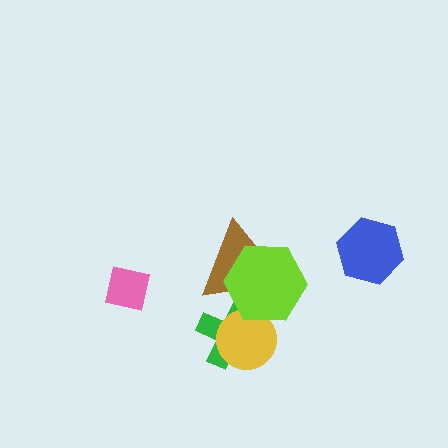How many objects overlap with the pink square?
0 objects overlap with the pink square.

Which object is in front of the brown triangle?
The lime hexagon is in front of the brown triangle.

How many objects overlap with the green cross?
3 objects overlap with the green cross.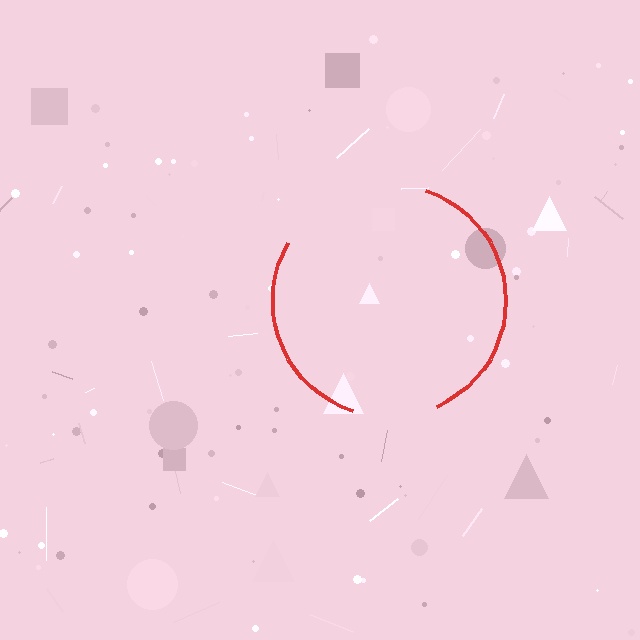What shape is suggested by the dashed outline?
The dashed outline suggests a circle.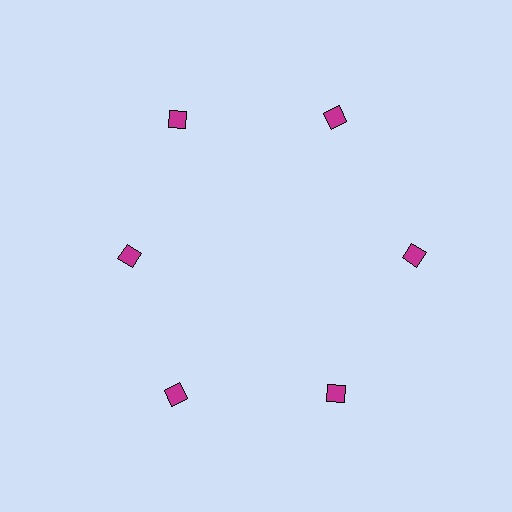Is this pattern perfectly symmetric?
No. The 6 magenta diamonds are arranged in a ring, but one element near the 9 o'clock position is pulled inward toward the center, breaking the 6-fold rotational symmetry.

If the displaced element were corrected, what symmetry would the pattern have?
It would have 6-fold rotational symmetry — the pattern would map onto itself every 60 degrees.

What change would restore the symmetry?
The symmetry would be restored by moving it outward, back onto the ring so that all 6 diamonds sit at equal angles and equal distance from the center.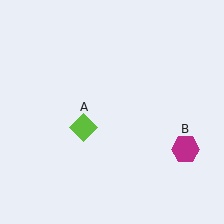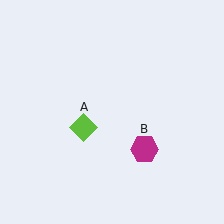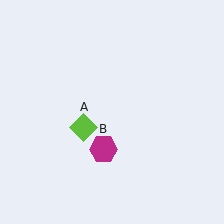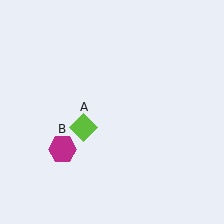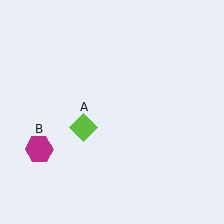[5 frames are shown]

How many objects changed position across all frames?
1 object changed position: magenta hexagon (object B).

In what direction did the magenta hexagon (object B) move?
The magenta hexagon (object B) moved left.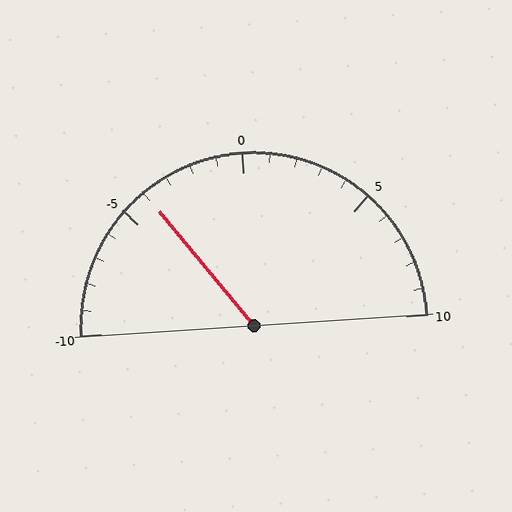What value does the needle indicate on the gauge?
The needle indicates approximately -4.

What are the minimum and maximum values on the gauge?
The gauge ranges from -10 to 10.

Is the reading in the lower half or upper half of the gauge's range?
The reading is in the lower half of the range (-10 to 10).